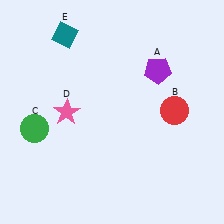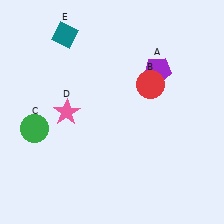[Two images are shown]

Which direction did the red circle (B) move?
The red circle (B) moved up.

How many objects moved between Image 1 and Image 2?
1 object moved between the two images.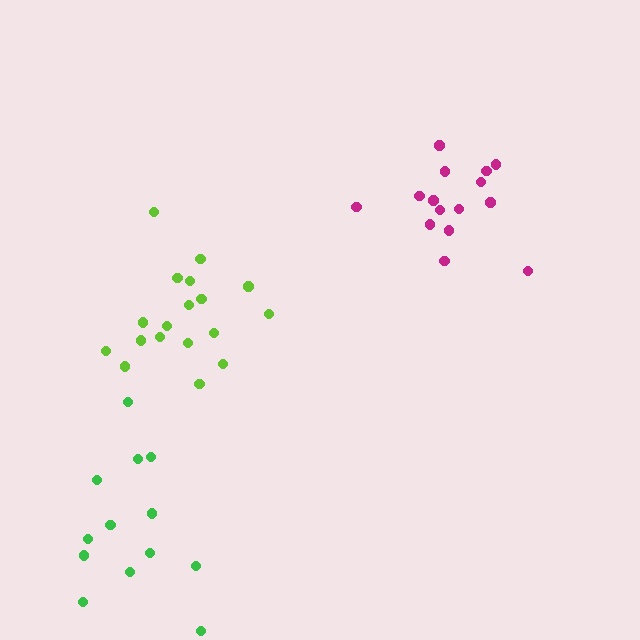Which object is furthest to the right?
The magenta cluster is rightmost.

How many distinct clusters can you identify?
There are 3 distinct clusters.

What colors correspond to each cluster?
The clusters are colored: magenta, lime, green.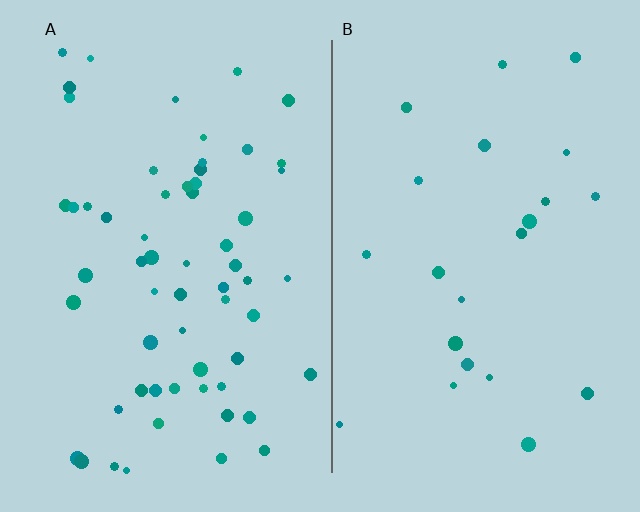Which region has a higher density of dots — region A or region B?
A (the left).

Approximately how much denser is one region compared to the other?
Approximately 2.7× — region A over region B.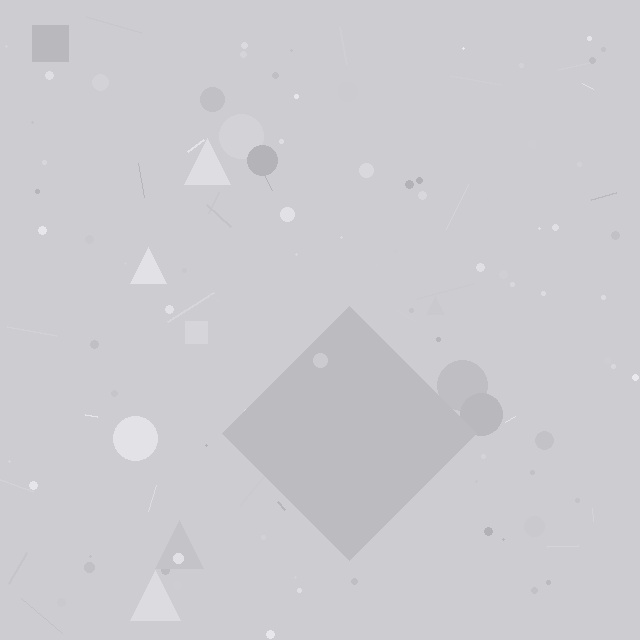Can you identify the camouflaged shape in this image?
The camouflaged shape is a diamond.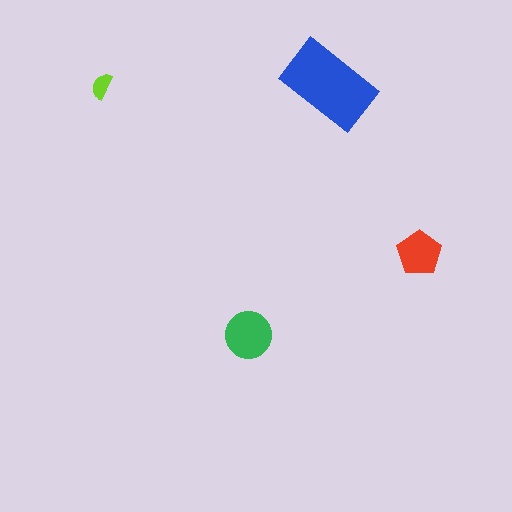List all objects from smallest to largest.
The lime semicircle, the red pentagon, the green circle, the blue rectangle.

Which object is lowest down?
The green circle is bottommost.